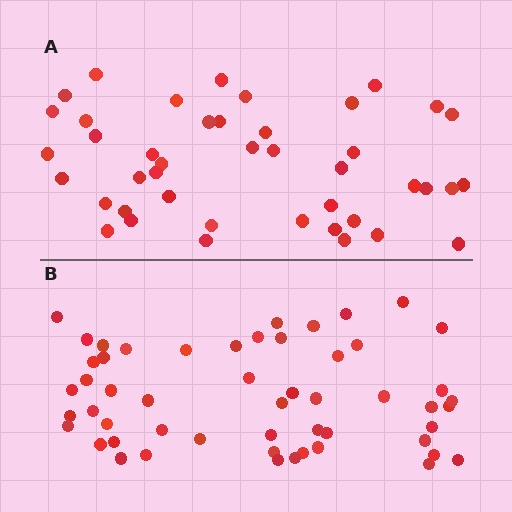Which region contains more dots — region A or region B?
Region B (the bottom region) has more dots.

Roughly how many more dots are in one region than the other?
Region B has roughly 10 or so more dots than region A.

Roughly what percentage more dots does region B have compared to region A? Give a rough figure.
About 25% more.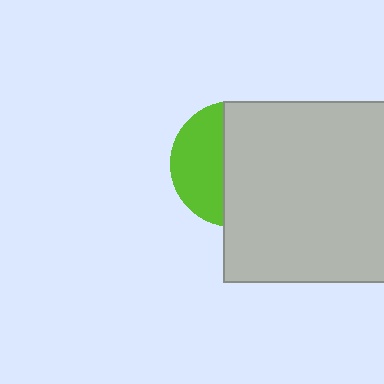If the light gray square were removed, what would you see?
You would see the complete lime circle.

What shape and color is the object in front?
The object in front is a light gray square.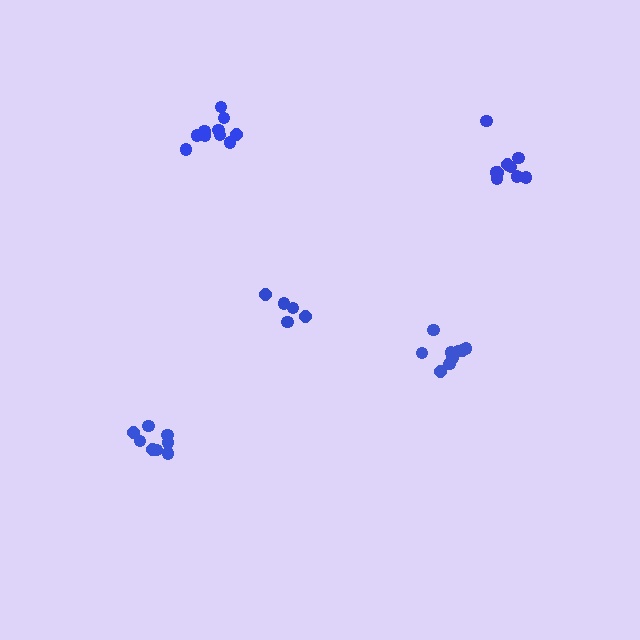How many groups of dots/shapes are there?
There are 5 groups.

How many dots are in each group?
Group 1: 5 dots, Group 2: 9 dots, Group 3: 10 dots, Group 4: 9 dots, Group 5: 8 dots (41 total).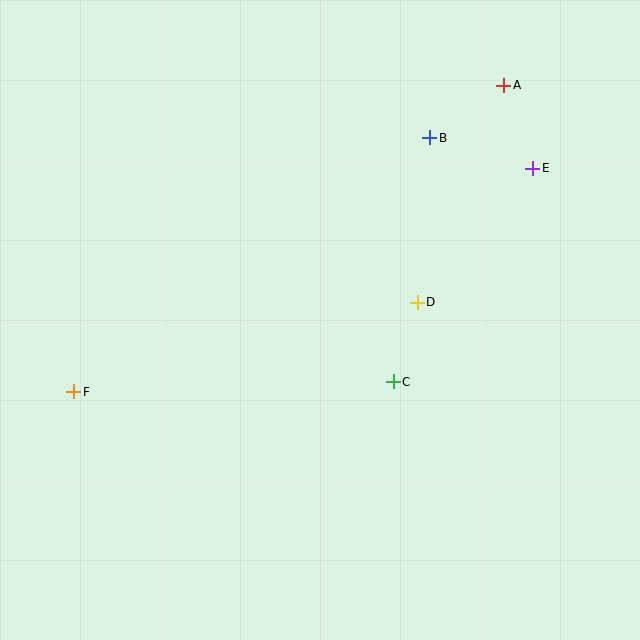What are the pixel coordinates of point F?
Point F is at (74, 392).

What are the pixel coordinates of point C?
Point C is at (393, 382).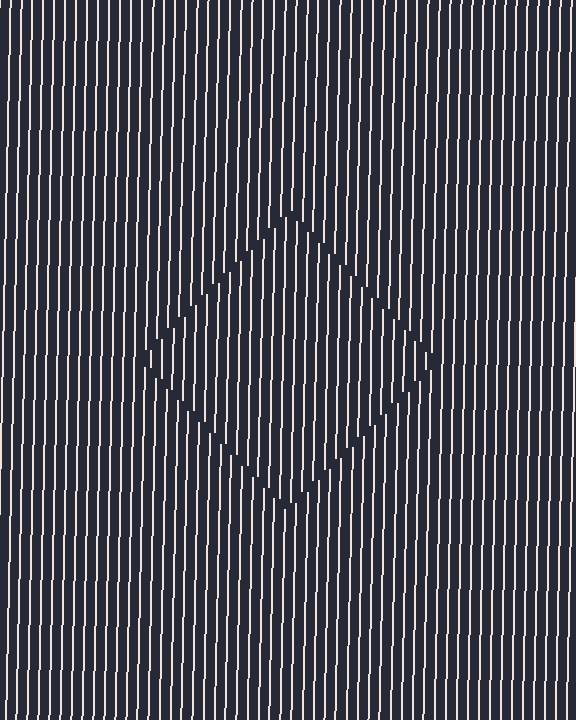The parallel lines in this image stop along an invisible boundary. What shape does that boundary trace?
An illusory square. The interior of the shape contains the same grating, shifted by half a period — the contour is defined by the phase discontinuity where line-ends from the inner and outer gratings abut.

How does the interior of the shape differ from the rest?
The interior of the shape contains the same grating, shifted by half a period — the contour is defined by the phase discontinuity where line-ends from the inner and outer gratings abut.